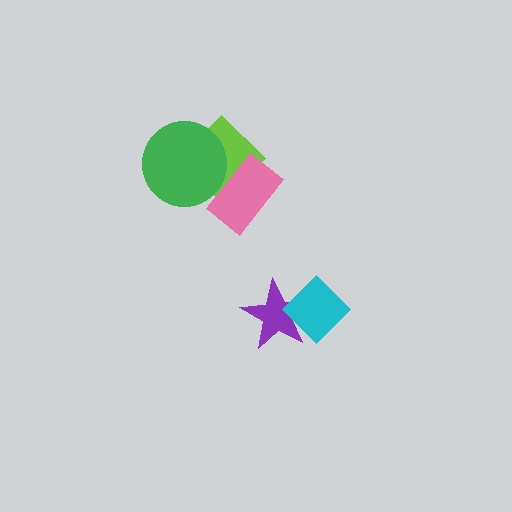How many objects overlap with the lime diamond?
2 objects overlap with the lime diamond.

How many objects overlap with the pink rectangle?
2 objects overlap with the pink rectangle.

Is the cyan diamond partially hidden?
No, no other shape covers it.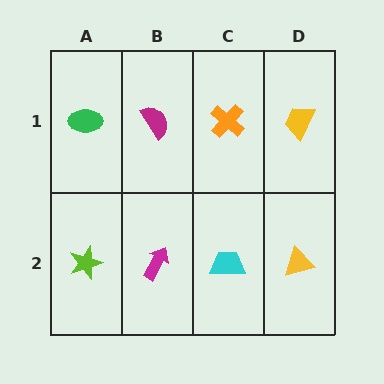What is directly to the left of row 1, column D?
An orange cross.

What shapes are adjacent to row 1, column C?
A cyan trapezoid (row 2, column C), a magenta semicircle (row 1, column B), a yellow trapezoid (row 1, column D).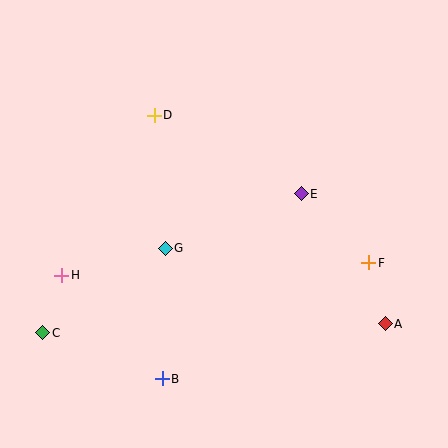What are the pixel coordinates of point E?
Point E is at (301, 194).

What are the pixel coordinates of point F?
Point F is at (369, 263).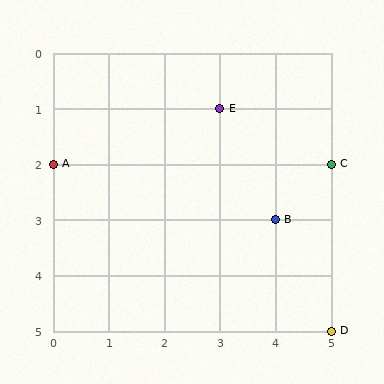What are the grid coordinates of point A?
Point A is at grid coordinates (0, 2).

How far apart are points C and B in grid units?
Points C and B are 1 column and 1 row apart (about 1.4 grid units diagonally).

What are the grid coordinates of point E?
Point E is at grid coordinates (3, 1).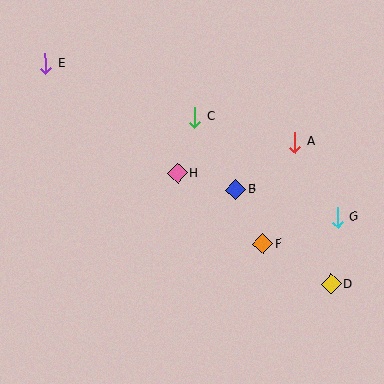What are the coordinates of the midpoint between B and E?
The midpoint between B and E is at (141, 127).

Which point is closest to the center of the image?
Point H at (178, 173) is closest to the center.